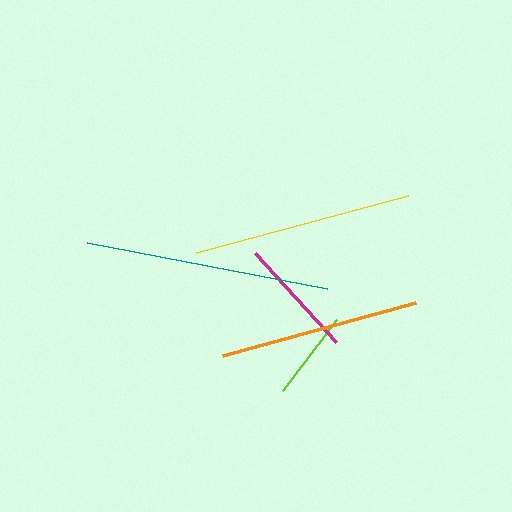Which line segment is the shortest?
The lime line is the shortest at approximately 89 pixels.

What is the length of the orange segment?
The orange segment is approximately 200 pixels long.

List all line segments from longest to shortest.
From longest to shortest: teal, yellow, orange, magenta, lime.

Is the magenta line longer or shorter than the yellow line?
The yellow line is longer than the magenta line.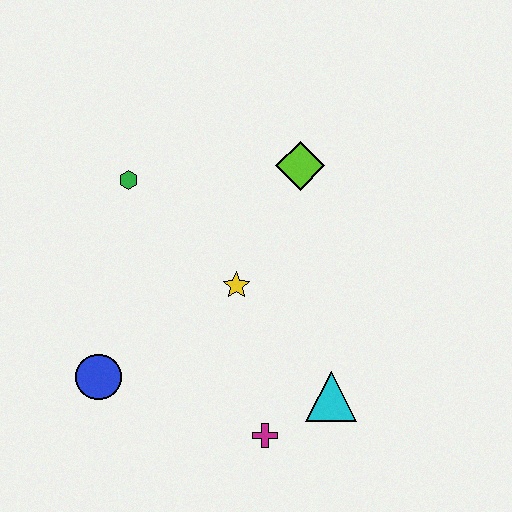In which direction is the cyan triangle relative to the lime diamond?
The cyan triangle is below the lime diamond.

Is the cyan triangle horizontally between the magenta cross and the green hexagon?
No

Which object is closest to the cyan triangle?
The magenta cross is closest to the cyan triangle.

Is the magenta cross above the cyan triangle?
No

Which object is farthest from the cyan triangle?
The green hexagon is farthest from the cyan triangle.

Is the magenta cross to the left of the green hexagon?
No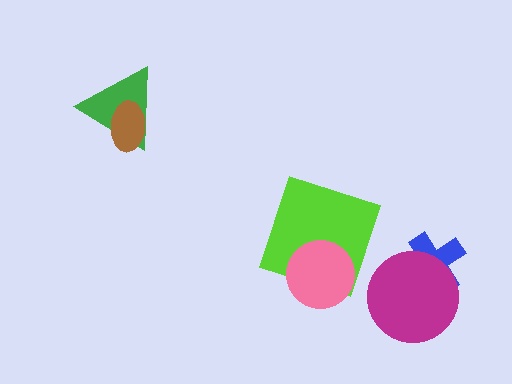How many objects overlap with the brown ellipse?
1 object overlaps with the brown ellipse.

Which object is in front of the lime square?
The pink circle is in front of the lime square.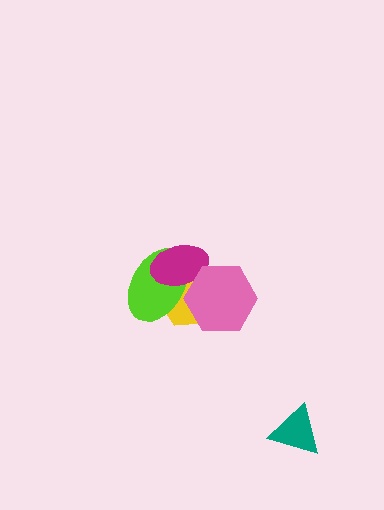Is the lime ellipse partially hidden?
Yes, it is partially covered by another shape.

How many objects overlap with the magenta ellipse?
3 objects overlap with the magenta ellipse.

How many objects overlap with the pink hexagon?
3 objects overlap with the pink hexagon.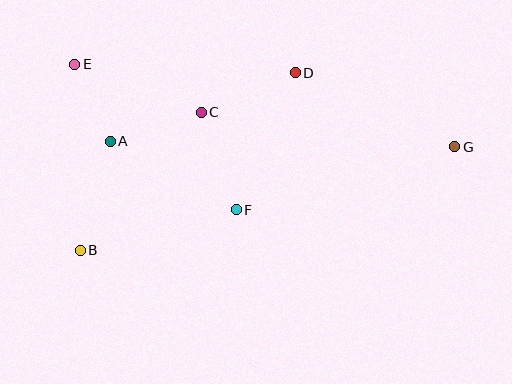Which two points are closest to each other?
Points A and E are closest to each other.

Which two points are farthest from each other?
Points E and G are farthest from each other.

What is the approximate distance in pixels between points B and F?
The distance between B and F is approximately 161 pixels.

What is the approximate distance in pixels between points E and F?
The distance between E and F is approximately 218 pixels.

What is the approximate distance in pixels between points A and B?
The distance between A and B is approximately 113 pixels.